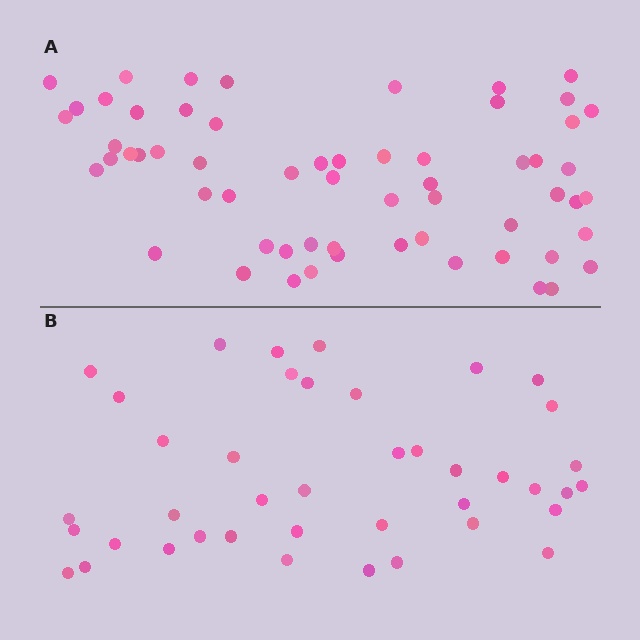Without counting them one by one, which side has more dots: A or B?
Region A (the top region) has more dots.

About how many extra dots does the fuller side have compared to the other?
Region A has approximately 20 more dots than region B.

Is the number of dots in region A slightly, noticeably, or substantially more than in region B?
Region A has substantially more. The ratio is roughly 1.5 to 1.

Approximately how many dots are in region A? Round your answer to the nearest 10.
About 60 dots.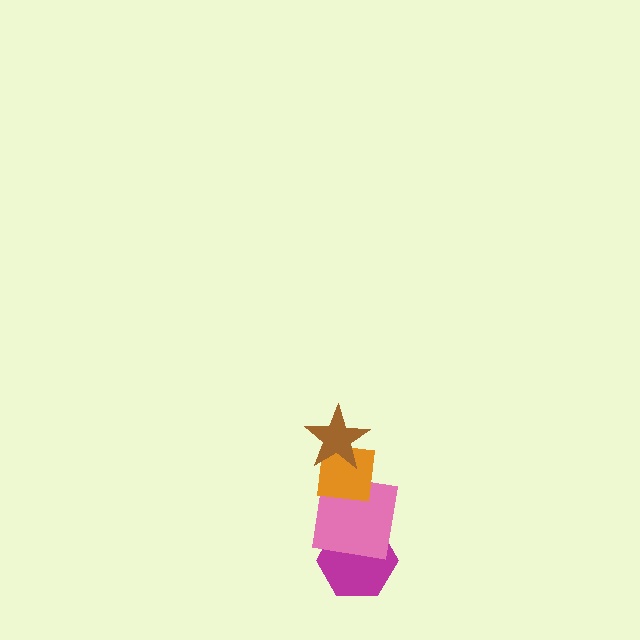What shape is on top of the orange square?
The brown star is on top of the orange square.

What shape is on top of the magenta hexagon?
The pink square is on top of the magenta hexagon.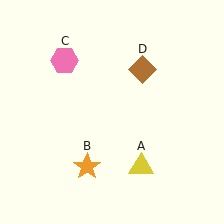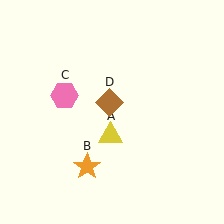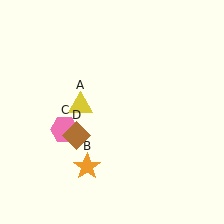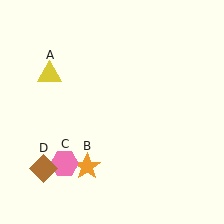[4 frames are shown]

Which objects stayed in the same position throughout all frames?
Orange star (object B) remained stationary.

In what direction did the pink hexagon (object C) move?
The pink hexagon (object C) moved down.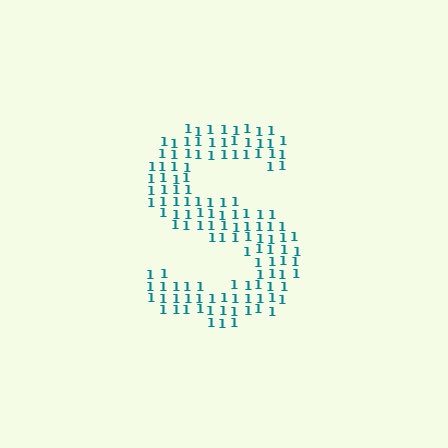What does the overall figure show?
The overall figure shows the letter S.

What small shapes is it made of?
It is made of small digit 1's.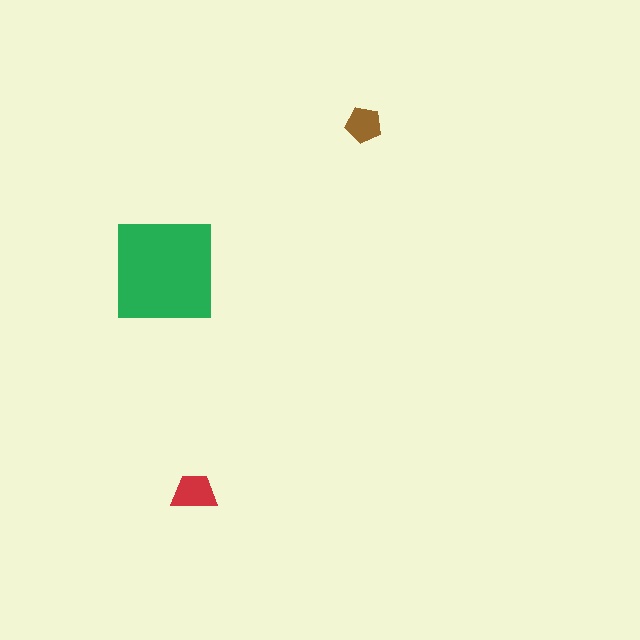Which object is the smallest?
The brown pentagon.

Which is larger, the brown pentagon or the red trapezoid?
The red trapezoid.